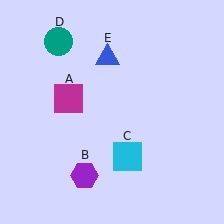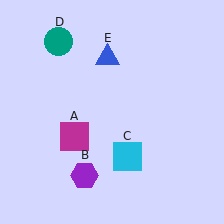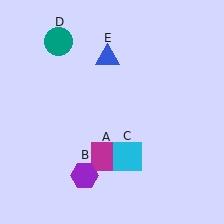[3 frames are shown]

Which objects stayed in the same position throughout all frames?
Purple hexagon (object B) and cyan square (object C) and teal circle (object D) and blue triangle (object E) remained stationary.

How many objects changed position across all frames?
1 object changed position: magenta square (object A).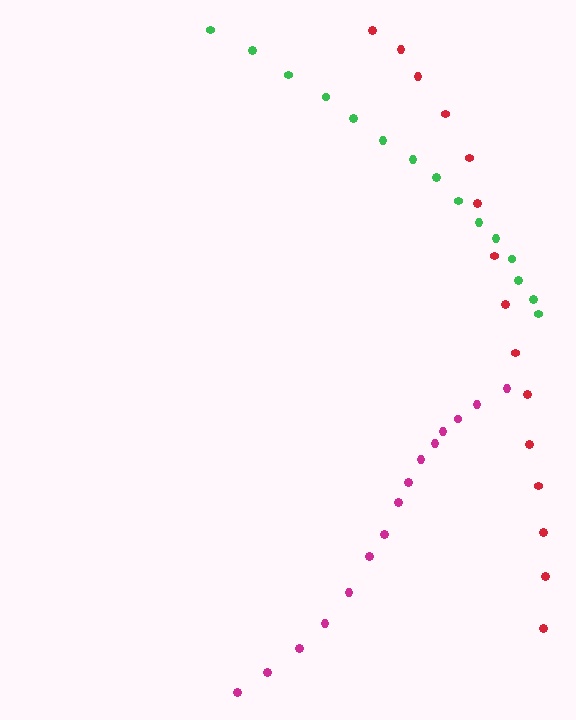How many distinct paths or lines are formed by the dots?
There are 3 distinct paths.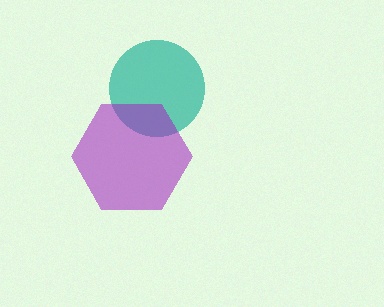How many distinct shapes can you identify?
There are 2 distinct shapes: a teal circle, a purple hexagon.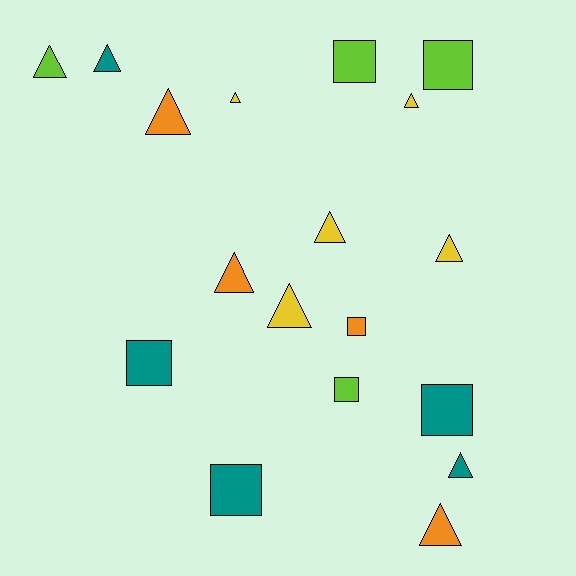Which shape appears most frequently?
Triangle, with 11 objects.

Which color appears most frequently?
Teal, with 5 objects.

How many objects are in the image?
There are 18 objects.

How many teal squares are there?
There are 3 teal squares.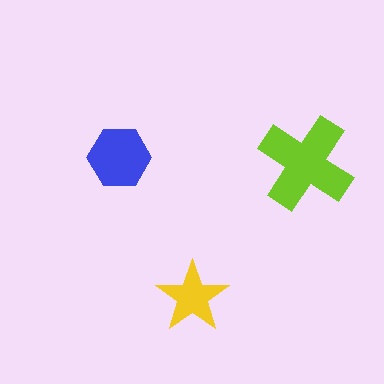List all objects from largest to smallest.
The lime cross, the blue hexagon, the yellow star.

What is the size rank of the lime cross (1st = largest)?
1st.